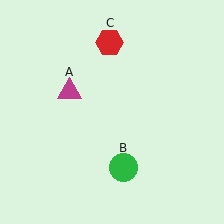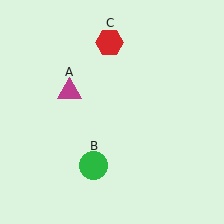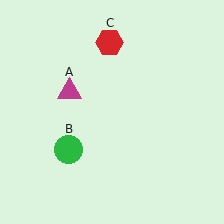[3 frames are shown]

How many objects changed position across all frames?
1 object changed position: green circle (object B).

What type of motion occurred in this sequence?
The green circle (object B) rotated clockwise around the center of the scene.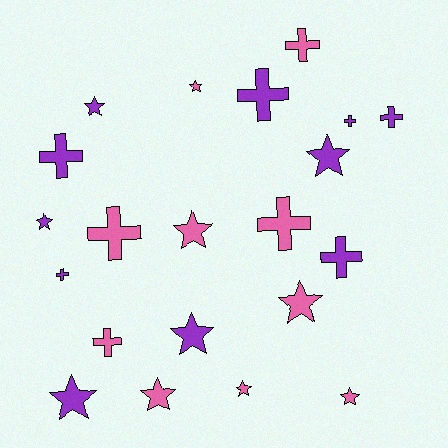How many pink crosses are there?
There are 4 pink crosses.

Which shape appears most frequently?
Star, with 11 objects.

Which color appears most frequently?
Purple, with 11 objects.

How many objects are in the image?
There are 21 objects.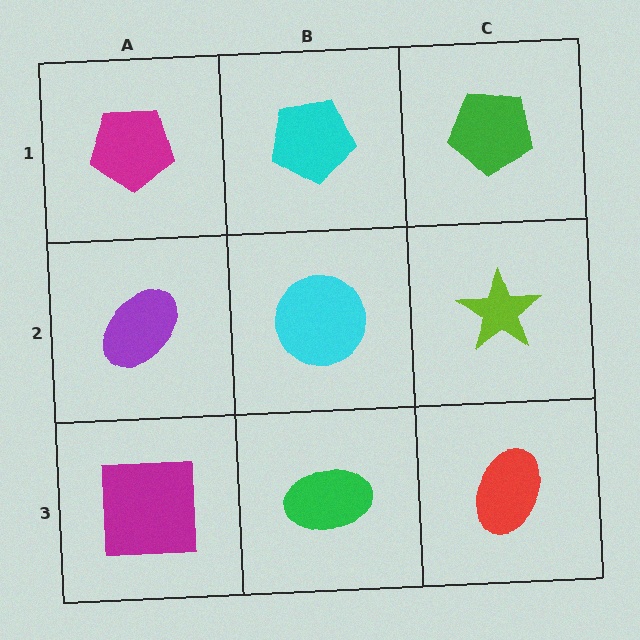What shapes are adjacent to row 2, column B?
A cyan pentagon (row 1, column B), a green ellipse (row 3, column B), a purple ellipse (row 2, column A), a lime star (row 2, column C).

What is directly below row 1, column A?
A purple ellipse.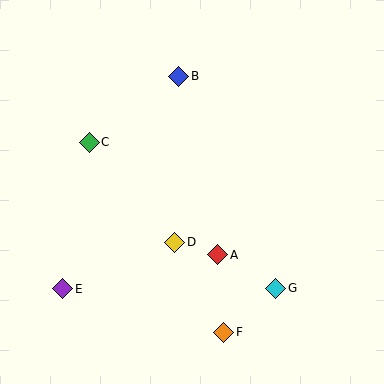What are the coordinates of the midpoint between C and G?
The midpoint between C and G is at (183, 215).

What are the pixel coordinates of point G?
Point G is at (276, 288).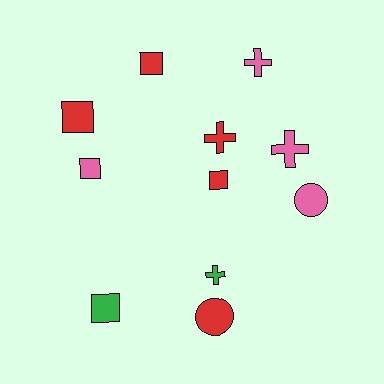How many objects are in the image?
There are 11 objects.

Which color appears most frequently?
Red, with 5 objects.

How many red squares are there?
There are 3 red squares.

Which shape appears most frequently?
Square, with 5 objects.